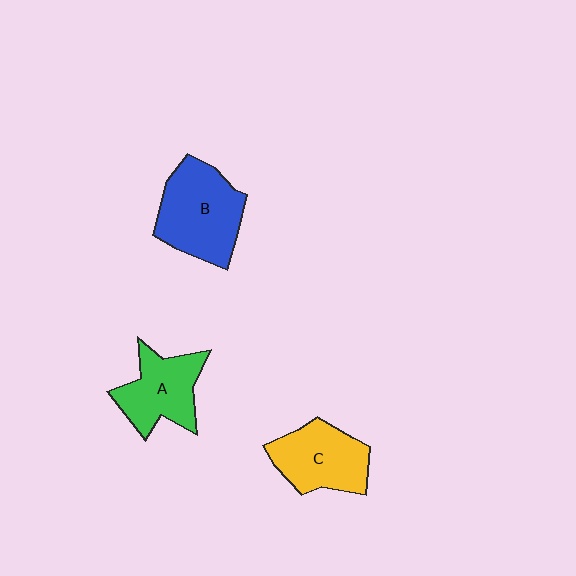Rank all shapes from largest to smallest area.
From largest to smallest: B (blue), C (yellow), A (green).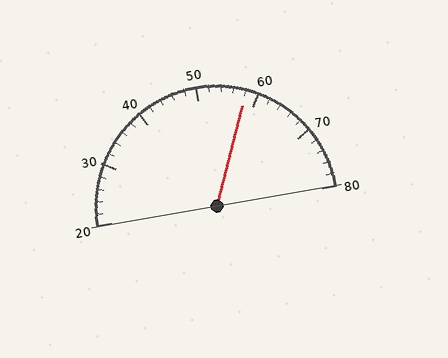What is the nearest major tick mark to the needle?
The nearest major tick mark is 60.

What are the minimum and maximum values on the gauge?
The gauge ranges from 20 to 80.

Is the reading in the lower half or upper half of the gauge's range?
The reading is in the upper half of the range (20 to 80).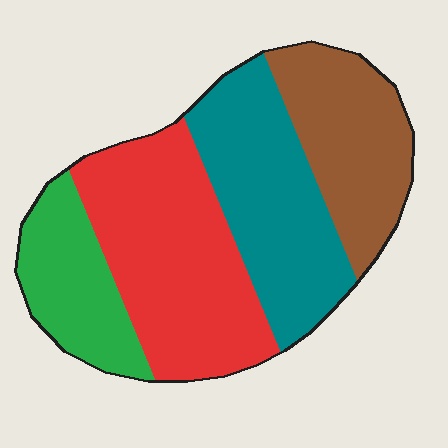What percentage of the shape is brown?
Brown takes up about one fifth (1/5) of the shape.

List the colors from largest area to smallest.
From largest to smallest: red, teal, brown, green.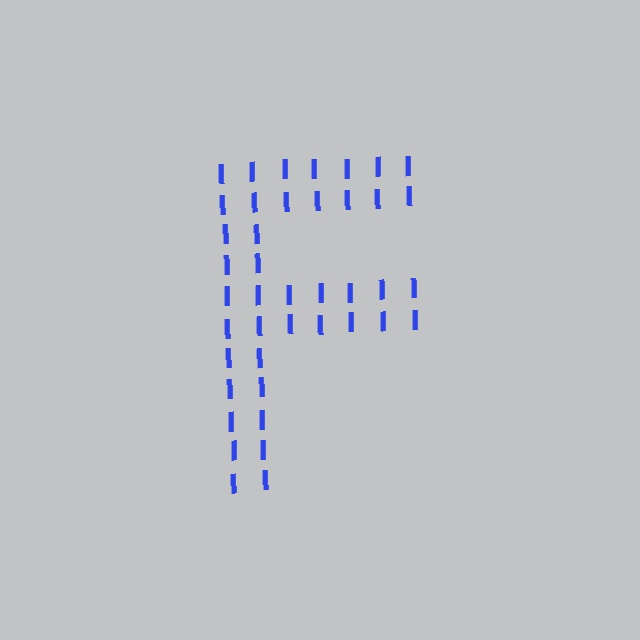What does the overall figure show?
The overall figure shows the letter F.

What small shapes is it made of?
It is made of small letter I's.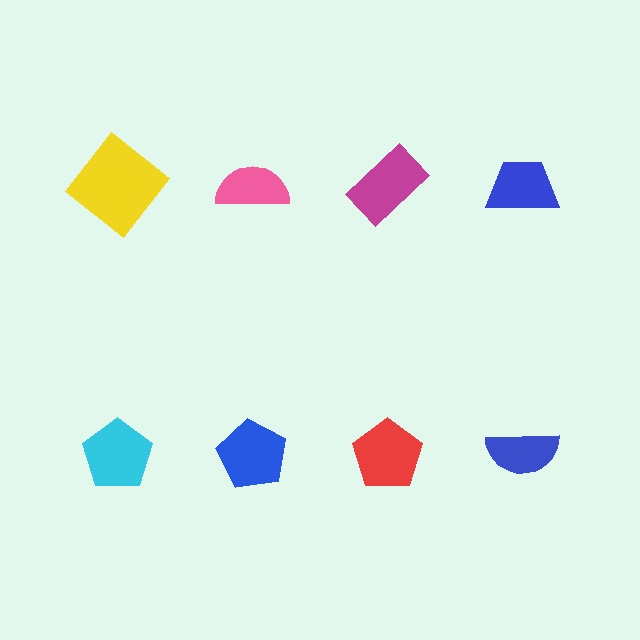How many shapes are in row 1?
4 shapes.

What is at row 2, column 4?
A blue semicircle.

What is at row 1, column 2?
A pink semicircle.